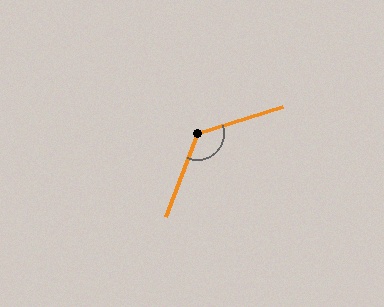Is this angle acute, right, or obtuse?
It is obtuse.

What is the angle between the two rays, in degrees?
Approximately 129 degrees.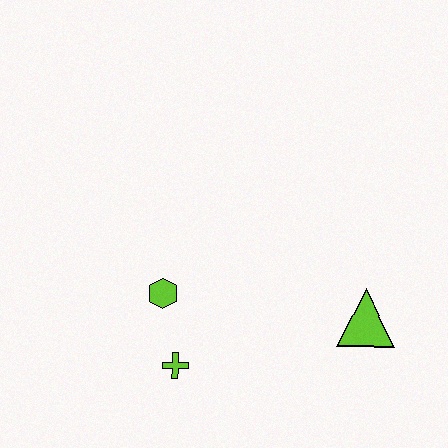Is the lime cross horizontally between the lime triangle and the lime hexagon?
Yes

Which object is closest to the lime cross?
The lime hexagon is closest to the lime cross.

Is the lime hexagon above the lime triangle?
Yes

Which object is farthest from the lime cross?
The lime triangle is farthest from the lime cross.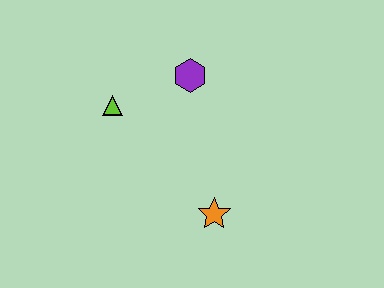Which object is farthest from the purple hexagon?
The orange star is farthest from the purple hexagon.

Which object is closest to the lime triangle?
The purple hexagon is closest to the lime triangle.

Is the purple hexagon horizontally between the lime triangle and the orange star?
Yes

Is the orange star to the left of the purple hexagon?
No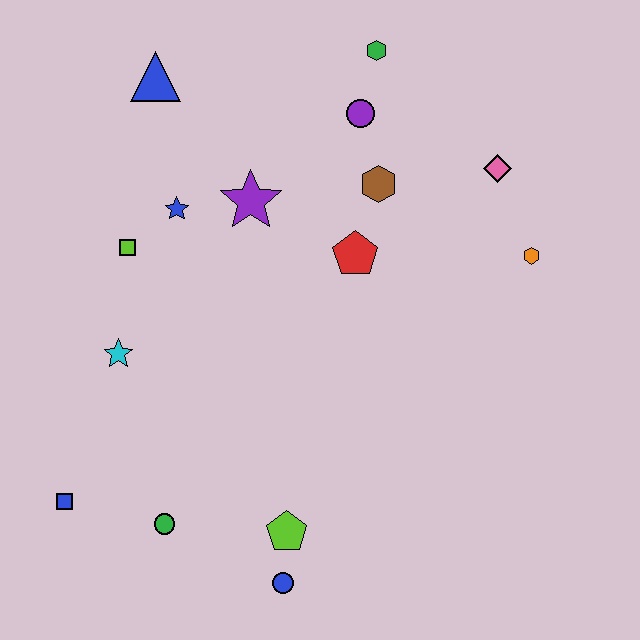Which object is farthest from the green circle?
The green hexagon is farthest from the green circle.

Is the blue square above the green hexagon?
No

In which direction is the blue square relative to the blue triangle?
The blue square is below the blue triangle.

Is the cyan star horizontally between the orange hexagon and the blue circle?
No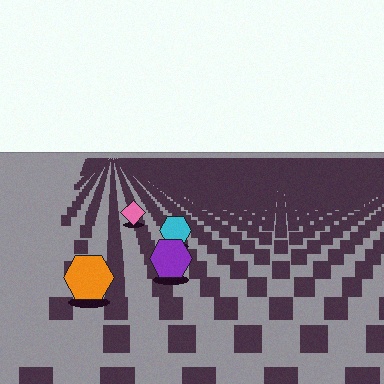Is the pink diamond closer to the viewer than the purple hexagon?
No. The purple hexagon is closer — you can tell from the texture gradient: the ground texture is coarser near it.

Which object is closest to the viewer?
The orange hexagon is closest. The texture marks near it are larger and more spread out.